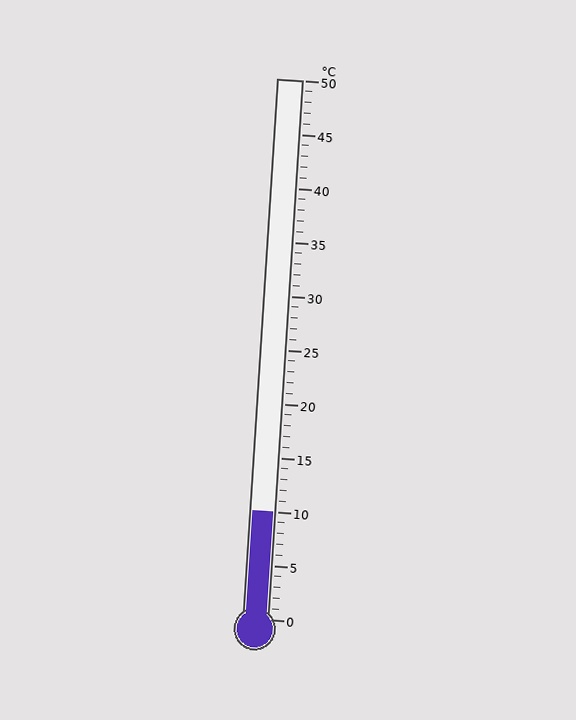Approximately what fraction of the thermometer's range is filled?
The thermometer is filled to approximately 20% of its range.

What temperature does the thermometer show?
The thermometer shows approximately 10°C.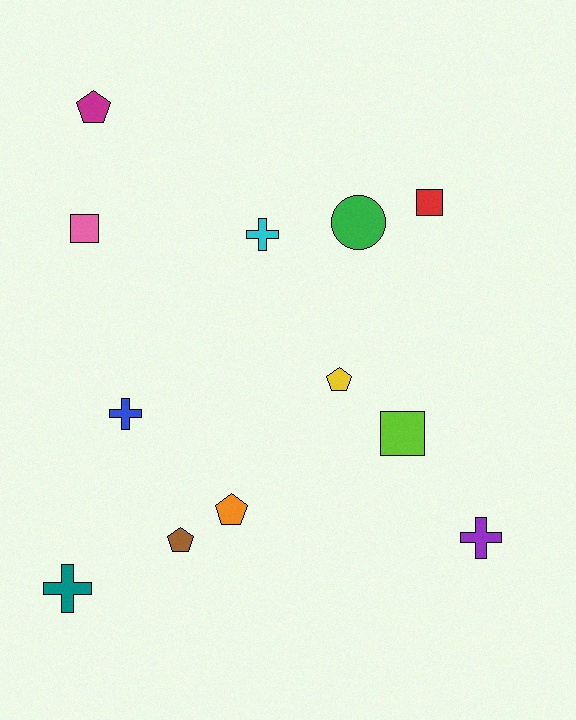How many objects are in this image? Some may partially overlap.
There are 12 objects.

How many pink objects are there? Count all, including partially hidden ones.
There is 1 pink object.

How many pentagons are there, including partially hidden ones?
There are 4 pentagons.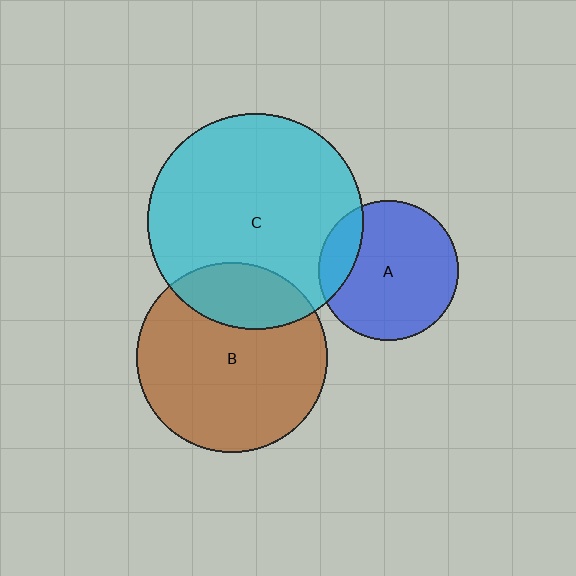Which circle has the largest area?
Circle C (cyan).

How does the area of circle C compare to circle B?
Approximately 1.3 times.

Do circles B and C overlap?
Yes.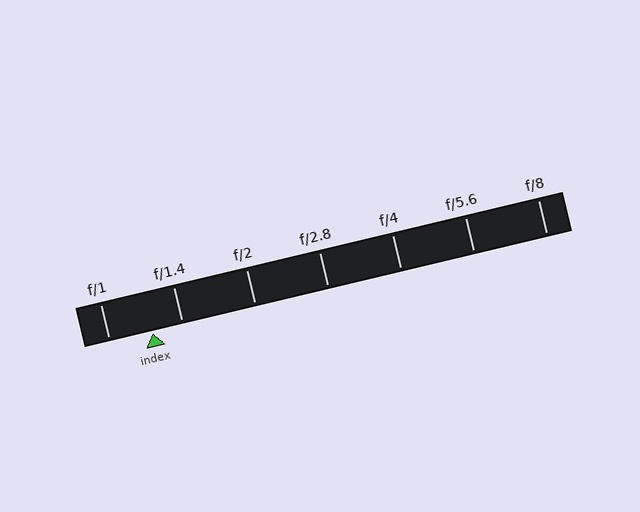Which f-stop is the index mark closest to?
The index mark is closest to f/1.4.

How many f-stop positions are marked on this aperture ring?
There are 7 f-stop positions marked.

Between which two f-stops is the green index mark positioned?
The index mark is between f/1 and f/1.4.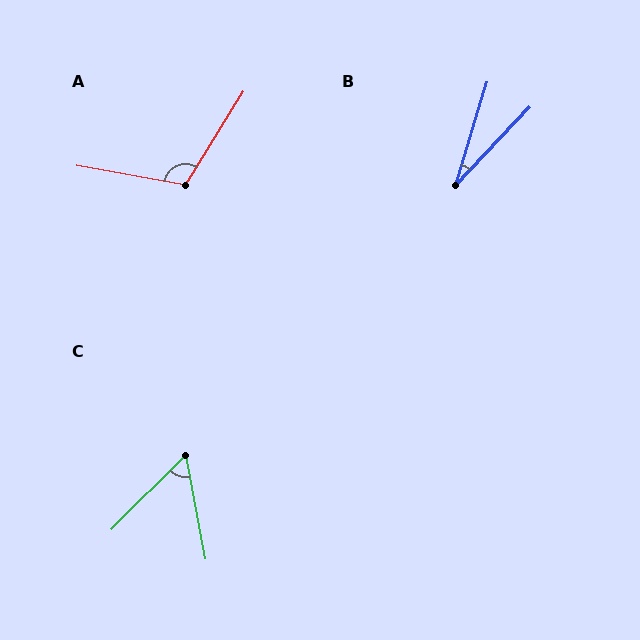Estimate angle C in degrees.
Approximately 56 degrees.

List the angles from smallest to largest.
B (27°), C (56°), A (112°).